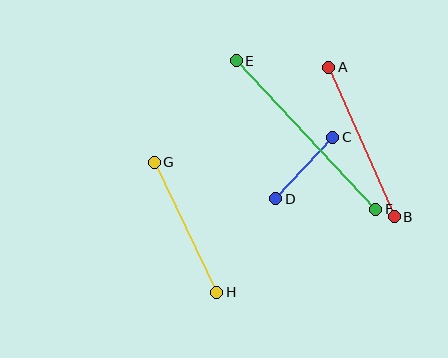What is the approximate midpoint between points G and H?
The midpoint is at approximately (186, 227) pixels.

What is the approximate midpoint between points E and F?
The midpoint is at approximately (306, 135) pixels.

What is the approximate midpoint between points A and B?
The midpoint is at approximately (362, 142) pixels.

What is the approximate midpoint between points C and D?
The midpoint is at approximately (304, 168) pixels.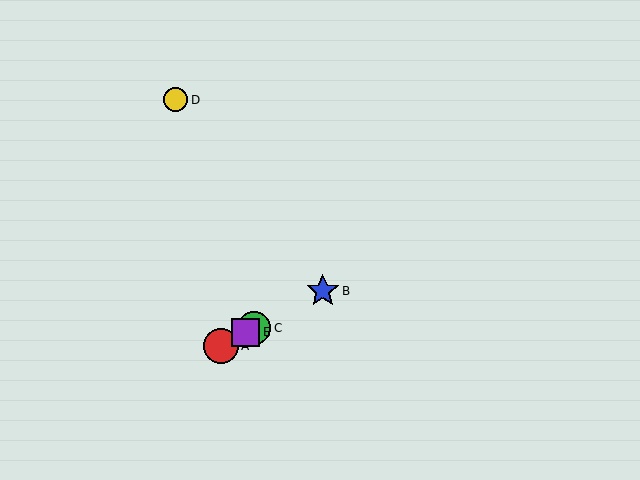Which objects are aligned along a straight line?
Objects A, B, C, E are aligned along a straight line.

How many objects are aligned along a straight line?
4 objects (A, B, C, E) are aligned along a straight line.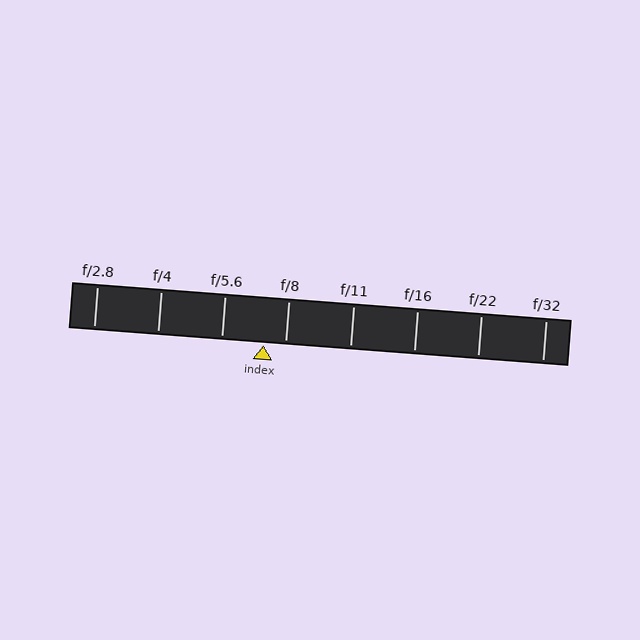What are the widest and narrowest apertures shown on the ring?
The widest aperture shown is f/2.8 and the narrowest is f/32.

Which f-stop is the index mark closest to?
The index mark is closest to f/8.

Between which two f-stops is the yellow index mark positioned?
The index mark is between f/5.6 and f/8.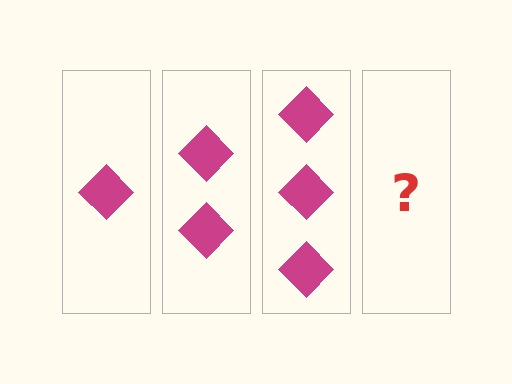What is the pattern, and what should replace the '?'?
The pattern is that each step adds one more diamond. The '?' should be 4 diamonds.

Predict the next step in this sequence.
The next step is 4 diamonds.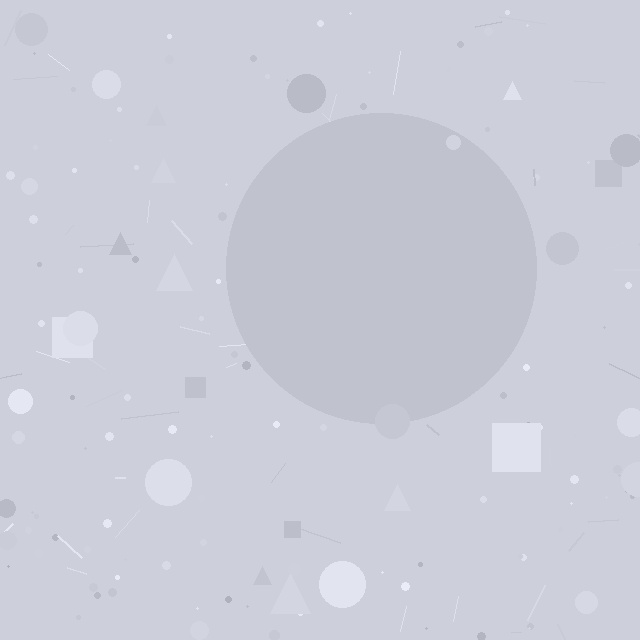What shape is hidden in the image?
A circle is hidden in the image.